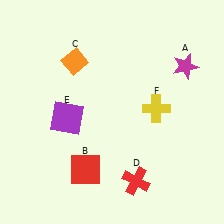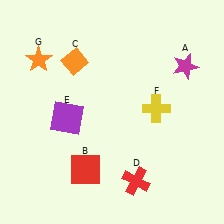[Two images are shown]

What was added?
An orange star (G) was added in Image 2.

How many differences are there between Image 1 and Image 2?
There is 1 difference between the two images.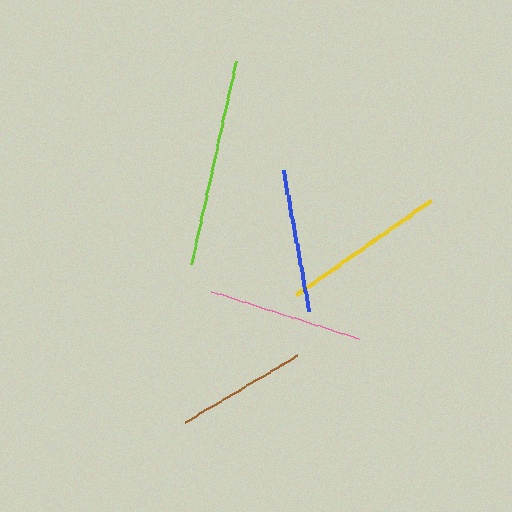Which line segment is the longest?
The lime line is the longest at approximately 207 pixels.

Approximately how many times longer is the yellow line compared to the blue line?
The yellow line is approximately 1.2 times the length of the blue line.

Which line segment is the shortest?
The brown line is the shortest at approximately 130 pixels.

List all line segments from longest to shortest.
From longest to shortest: lime, yellow, pink, blue, brown.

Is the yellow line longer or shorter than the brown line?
The yellow line is longer than the brown line.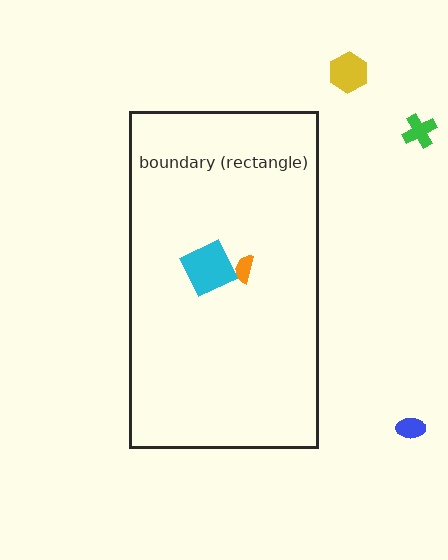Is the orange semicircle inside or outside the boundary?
Inside.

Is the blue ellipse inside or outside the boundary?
Outside.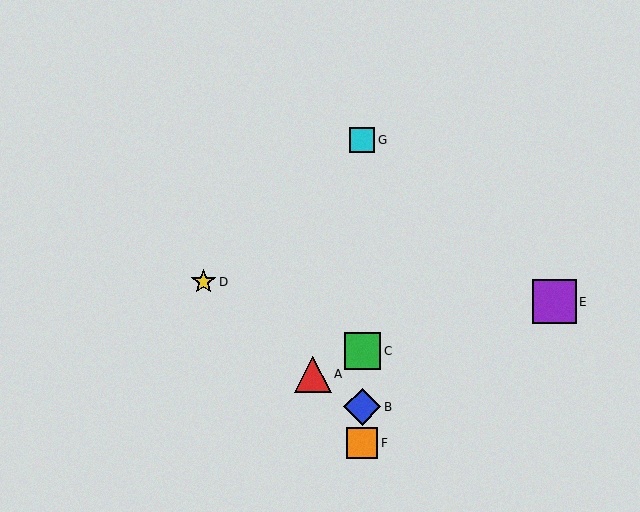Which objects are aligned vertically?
Objects B, C, F, G are aligned vertically.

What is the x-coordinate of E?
Object E is at x≈555.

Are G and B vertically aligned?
Yes, both are at x≈362.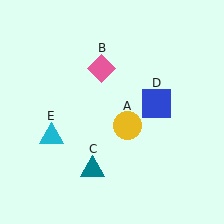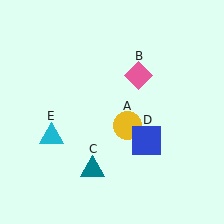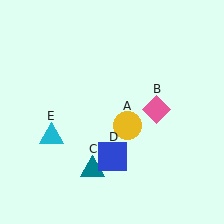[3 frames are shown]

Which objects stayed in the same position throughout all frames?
Yellow circle (object A) and teal triangle (object C) and cyan triangle (object E) remained stationary.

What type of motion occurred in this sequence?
The pink diamond (object B), blue square (object D) rotated clockwise around the center of the scene.